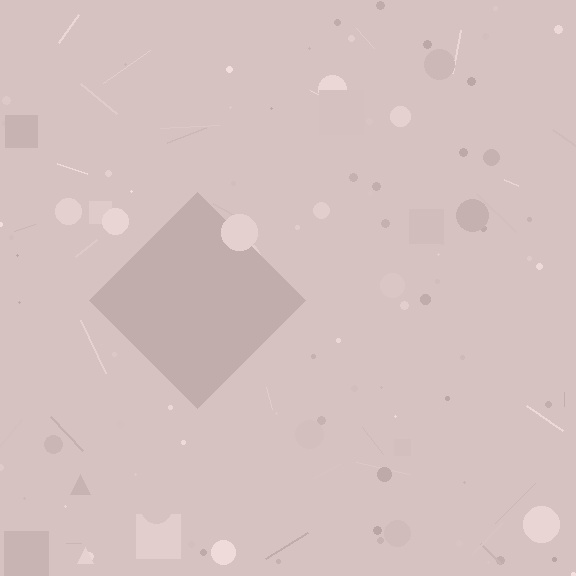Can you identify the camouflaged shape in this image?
The camouflaged shape is a diamond.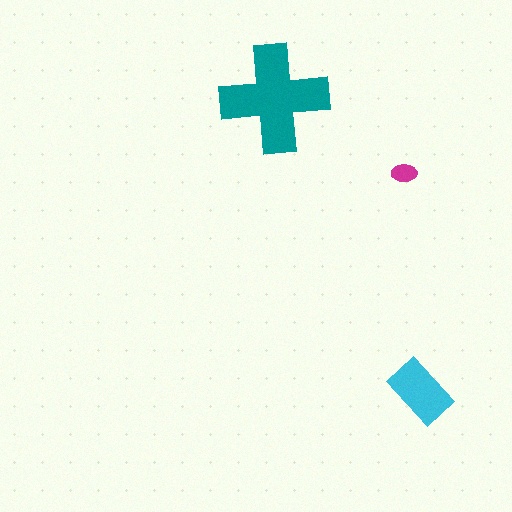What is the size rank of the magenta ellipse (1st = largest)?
3rd.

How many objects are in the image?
There are 3 objects in the image.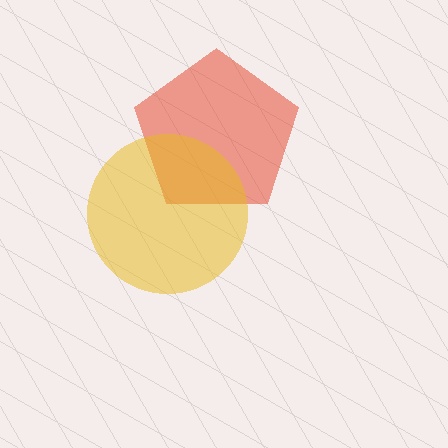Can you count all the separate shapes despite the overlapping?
Yes, there are 2 separate shapes.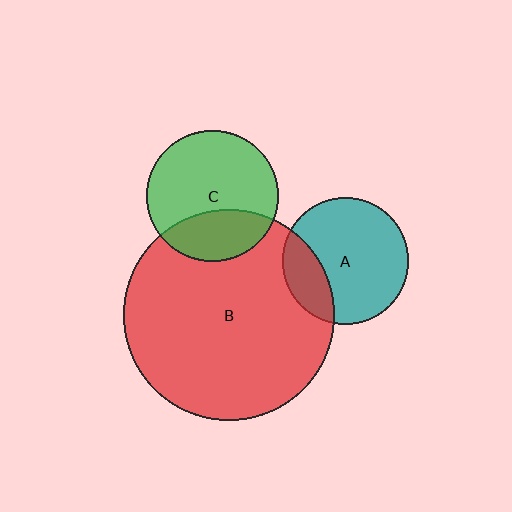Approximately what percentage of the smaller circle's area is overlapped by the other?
Approximately 25%.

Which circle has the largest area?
Circle B (red).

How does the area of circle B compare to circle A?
Approximately 2.8 times.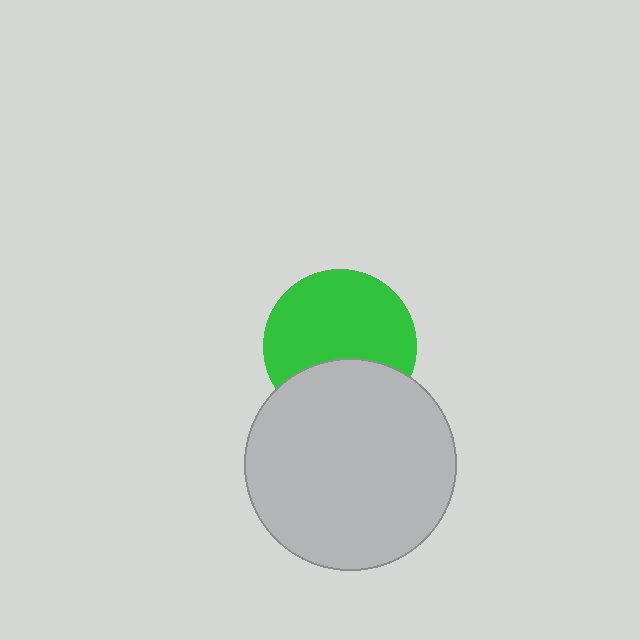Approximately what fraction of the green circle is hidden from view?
Roughly 33% of the green circle is hidden behind the light gray circle.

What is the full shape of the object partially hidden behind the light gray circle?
The partially hidden object is a green circle.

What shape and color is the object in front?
The object in front is a light gray circle.